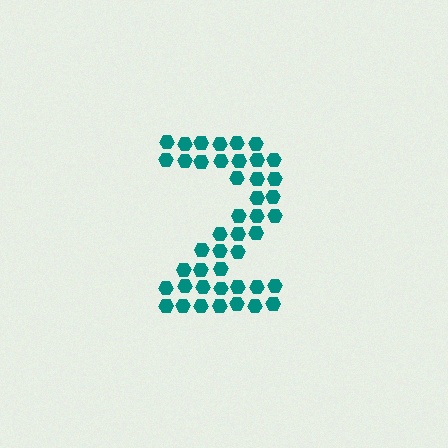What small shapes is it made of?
It is made of small hexagons.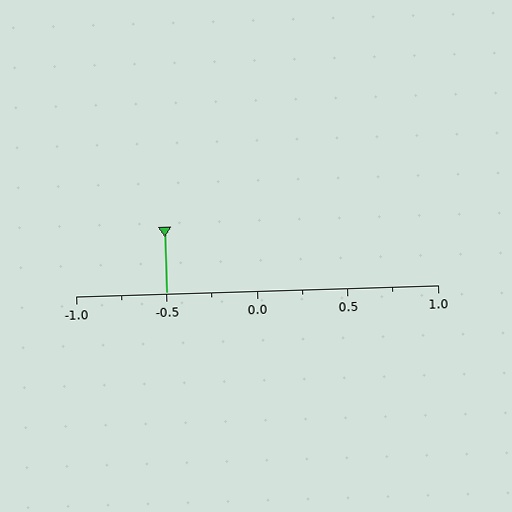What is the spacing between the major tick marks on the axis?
The major ticks are spaced 0.5 apart.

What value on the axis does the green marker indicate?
The marker indicates approximately -0.5.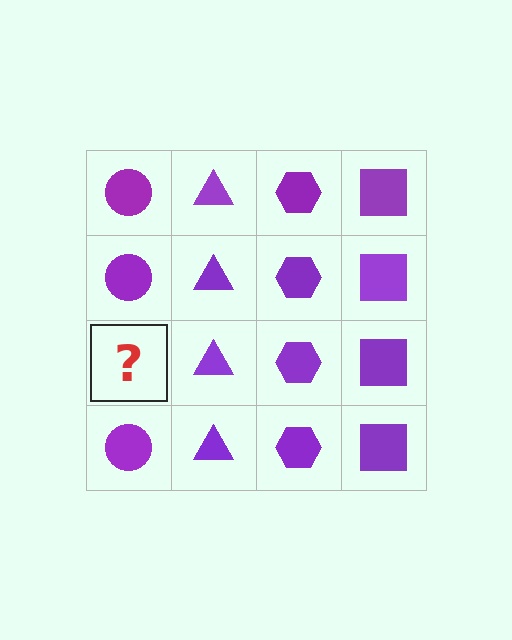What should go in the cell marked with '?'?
The missing cell should contain a purple circle.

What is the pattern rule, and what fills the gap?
The rule is that each column has a consistent shape. The gap should be filled with a purple circle.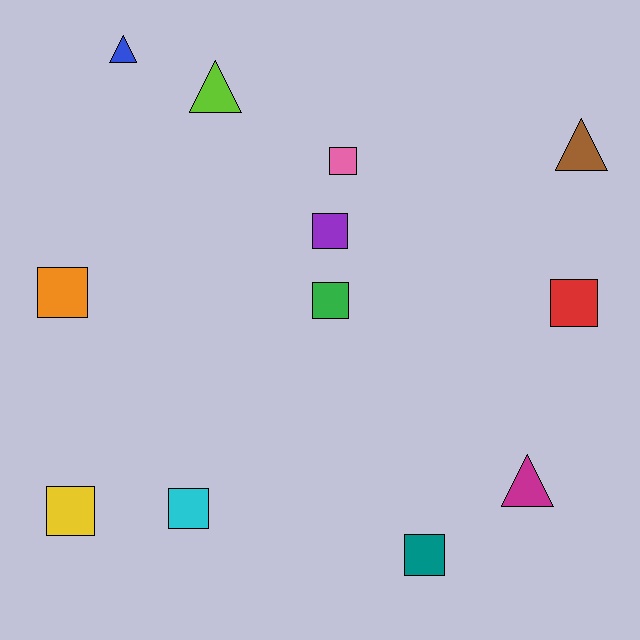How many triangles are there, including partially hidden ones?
There are 4 triangles.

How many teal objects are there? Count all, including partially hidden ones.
There is 1 teal object.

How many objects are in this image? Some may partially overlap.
There are 12 objects.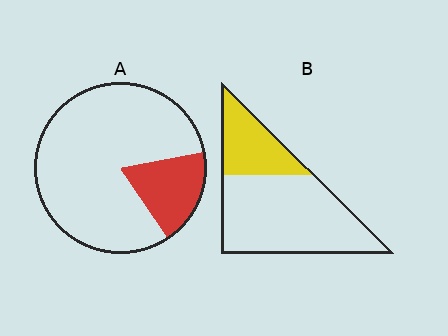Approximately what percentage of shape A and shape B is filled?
A is approximately 20% and B is approximately 30%.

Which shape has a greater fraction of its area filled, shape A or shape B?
Shape B.